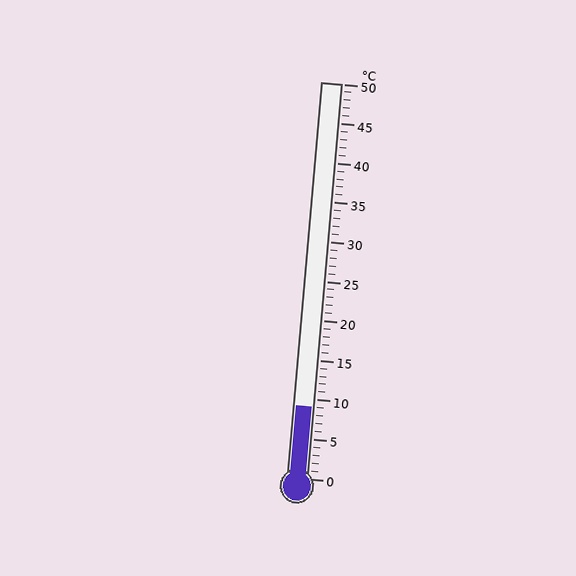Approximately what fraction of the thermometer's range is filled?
The thermometer is filled to approximately 20% of its range.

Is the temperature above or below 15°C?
The temperature is below 15°C.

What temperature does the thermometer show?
The thermometer shows approximately 9°C.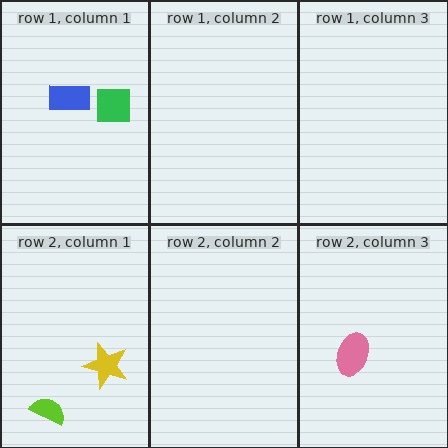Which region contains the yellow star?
The row 2, column 1 region.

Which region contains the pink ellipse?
The row 2, column 3 region.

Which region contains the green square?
The row 1, column 1 region.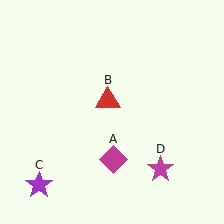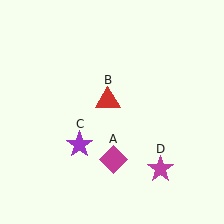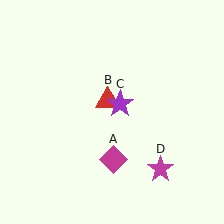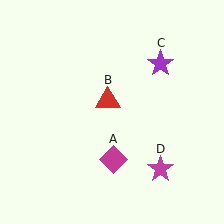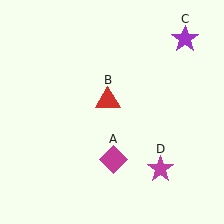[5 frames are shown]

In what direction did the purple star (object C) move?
The purple star (object C) moved up and to the right.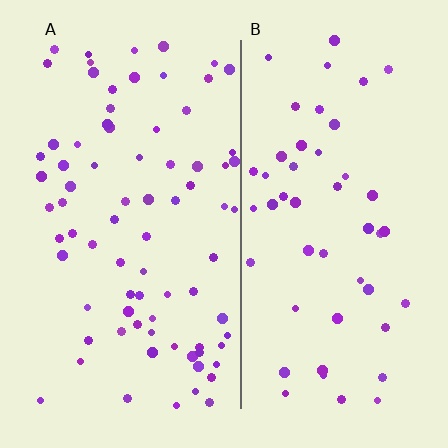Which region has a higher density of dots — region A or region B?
A (the left).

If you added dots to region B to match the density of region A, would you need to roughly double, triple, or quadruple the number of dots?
Approximately double.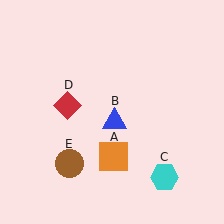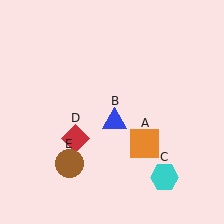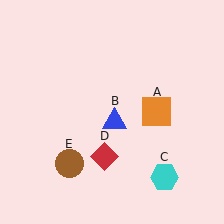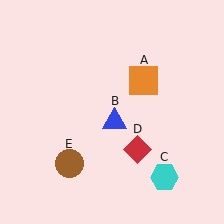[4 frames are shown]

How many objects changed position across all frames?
2 objects changed position: orange square (object A), red diamond (object D).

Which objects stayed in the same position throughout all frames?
Blue triangle (object B) and cyan hexagon (object C) and brown circle (object E) remained stationary.